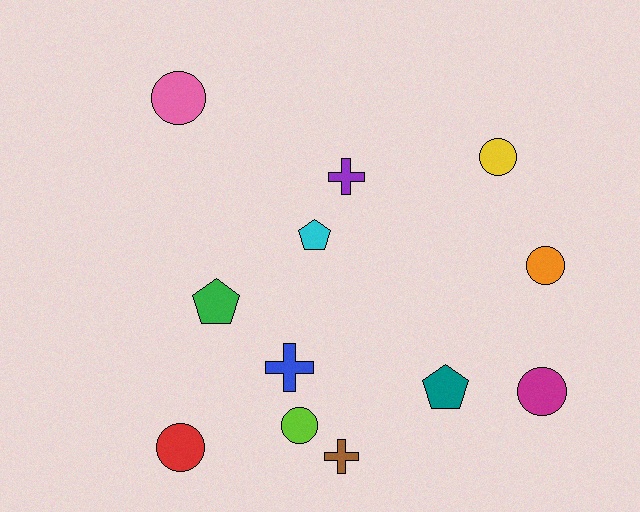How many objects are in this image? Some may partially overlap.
There are 12 objects.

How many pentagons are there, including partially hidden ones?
There are 3 pentagons.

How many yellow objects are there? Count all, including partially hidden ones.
There is 1 yellow object.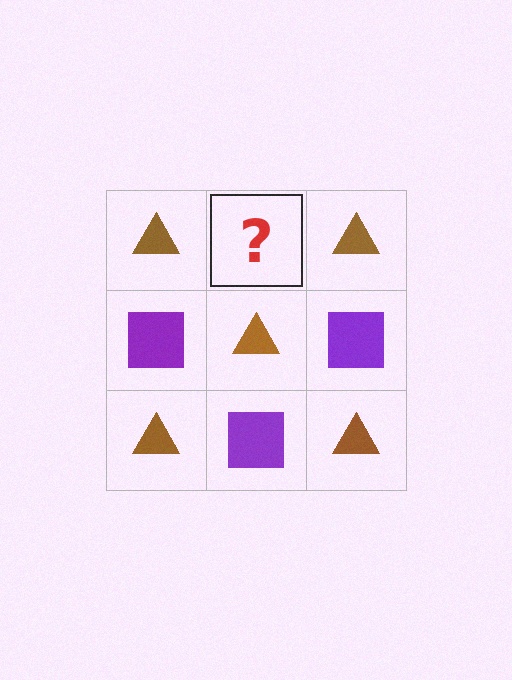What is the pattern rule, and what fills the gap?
The rule is that it alternates brown triangle and purple square in a checkerboard pattern. The gap should be filled with a purple square.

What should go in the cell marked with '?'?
The missing cell should contain a purple square.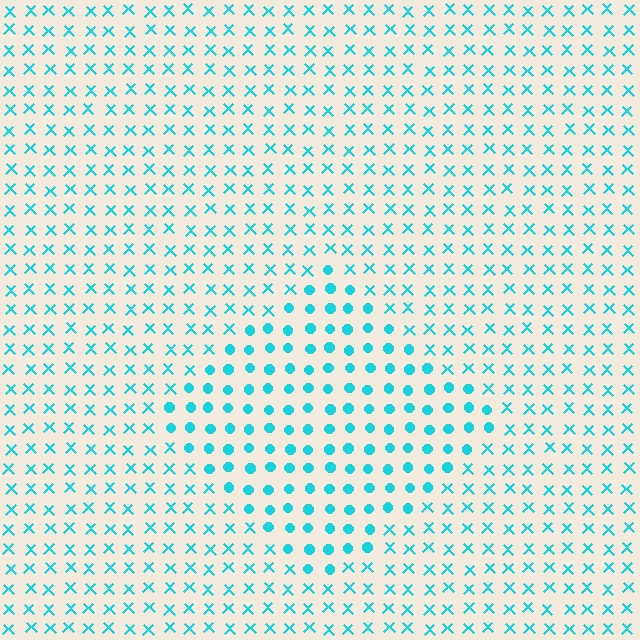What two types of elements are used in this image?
The image uses circles inside the diamond region and X marks outside it.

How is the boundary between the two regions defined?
The boundary is defined by a change in element shape: circles inside vs. X marks outside. All elements share the same color and spacing.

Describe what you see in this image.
The image is filled with small cyan elements arranged in a uniform grid. A diamond-shaped region contains circles, while the surrounding area contains X marks. The boundary is defined purely by the change in element shape.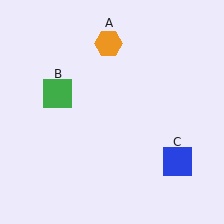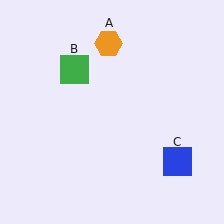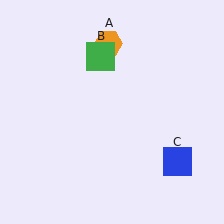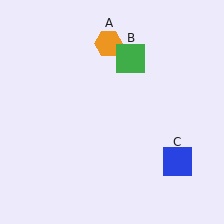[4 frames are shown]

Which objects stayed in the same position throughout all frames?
Orange hexagon (object A) and blue square (object C) remained stationary.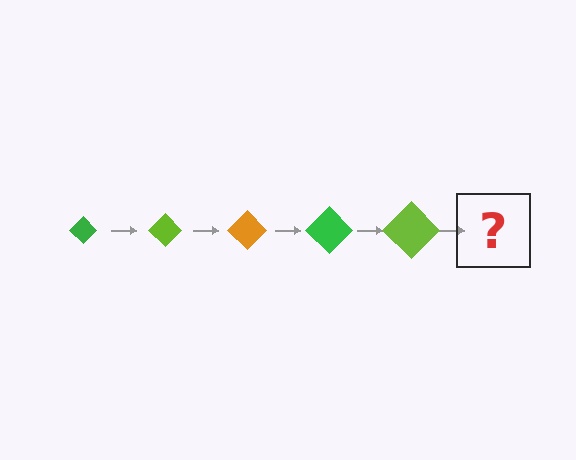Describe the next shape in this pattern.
It should be an orange diamond, larger than the previous one.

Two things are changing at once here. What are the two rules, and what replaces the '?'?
The two rules are that the diamond grows larger each step and the color cycles through green, lime, and orange. The '?' should be an orange diamond, larger than the previous one.